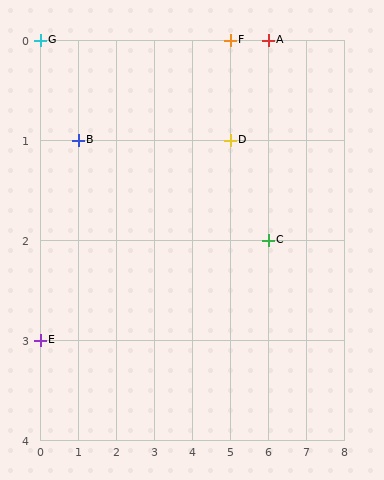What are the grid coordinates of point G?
Point G is at grid coordinates (0, 0).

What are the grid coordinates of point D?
Point D is at grid coordinates (5, 1).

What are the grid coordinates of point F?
Point F is at grid coordinates (5, 0).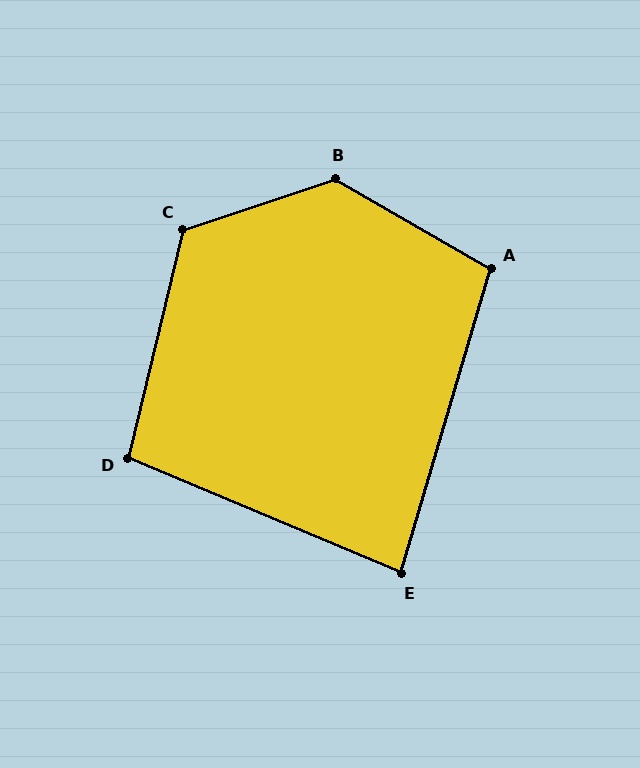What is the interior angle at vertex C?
Approximately 122 degrees (obtuse).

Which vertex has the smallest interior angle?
E, at approximately 84 degrees.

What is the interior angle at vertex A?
Approximately 104 degrees (obtuse).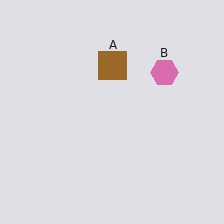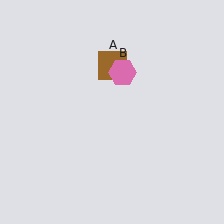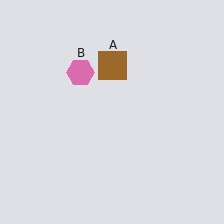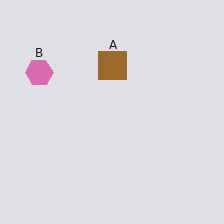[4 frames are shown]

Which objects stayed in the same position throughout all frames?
Brown square (object A) remained stationary.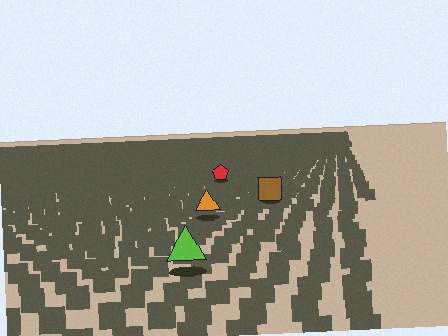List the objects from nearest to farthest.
From nearest to farthest: the lime triangle, the orange triangle, the brown square, the red pentagon.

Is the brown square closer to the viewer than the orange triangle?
No. The orange triangle is closer — you can tell from the texture gradient: the ground texture is coarser near it.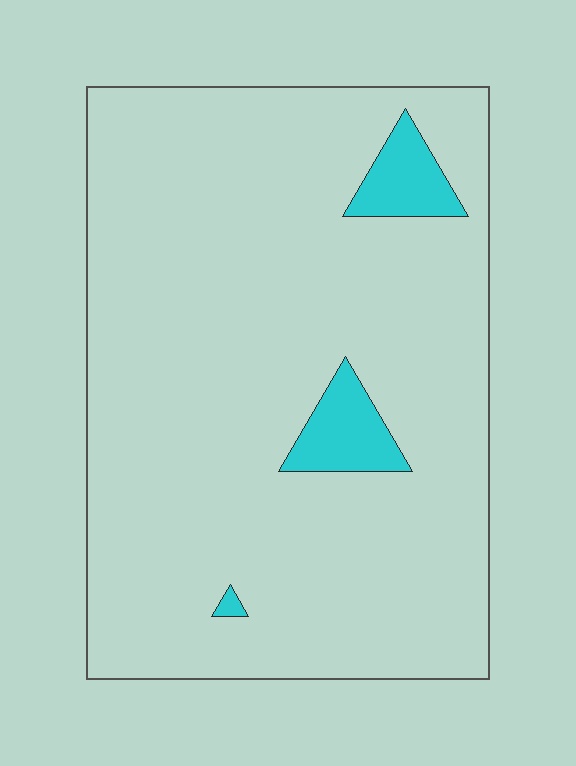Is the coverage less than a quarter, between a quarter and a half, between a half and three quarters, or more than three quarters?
Less than a quarter.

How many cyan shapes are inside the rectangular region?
3.